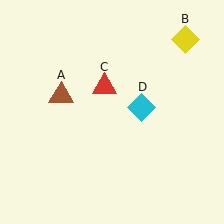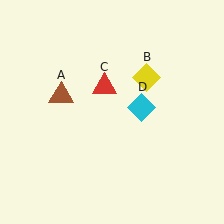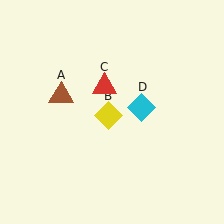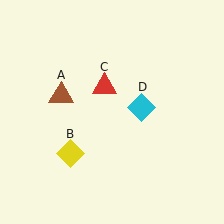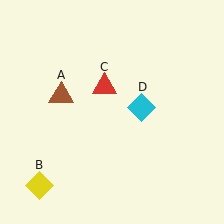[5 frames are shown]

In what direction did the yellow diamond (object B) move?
The yellow diamond (object B) moved down and to the left.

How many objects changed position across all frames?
1 object changed position: yellow diamond (object B).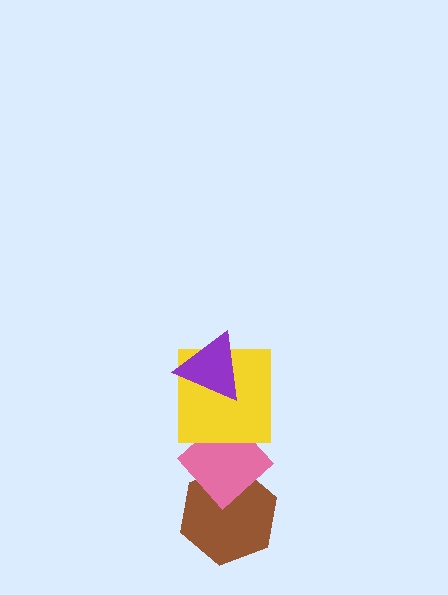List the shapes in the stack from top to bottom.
From top to bottom: the purple triangle, the yellow square, the pink diamond, the brown hexagon.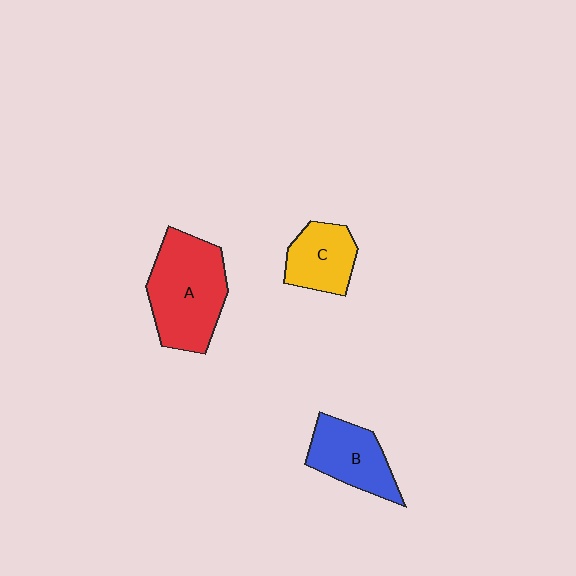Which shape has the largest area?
Shape A (red).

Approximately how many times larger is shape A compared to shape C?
Approximately 1.8 times.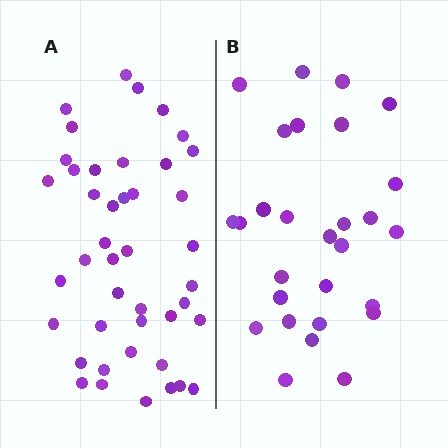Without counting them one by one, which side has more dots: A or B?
Region A (the left region) has more dots.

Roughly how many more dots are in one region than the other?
Region A has approximately 15 more dots than region B.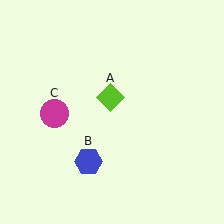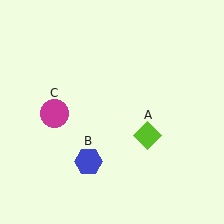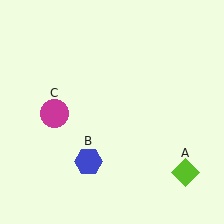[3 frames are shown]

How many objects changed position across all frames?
1 object changed position: lime diamond (object A).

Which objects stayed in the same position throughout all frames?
Blue hexagon (object B) and magenta circle (object C) remained stationary.